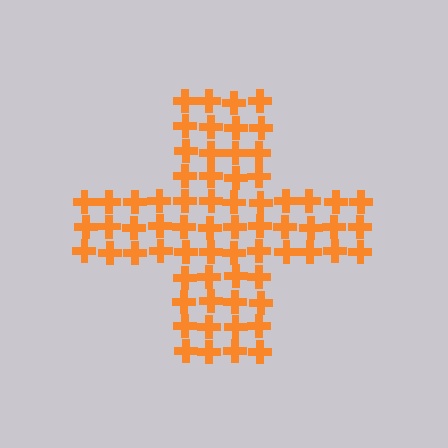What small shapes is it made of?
It is made of small crosses.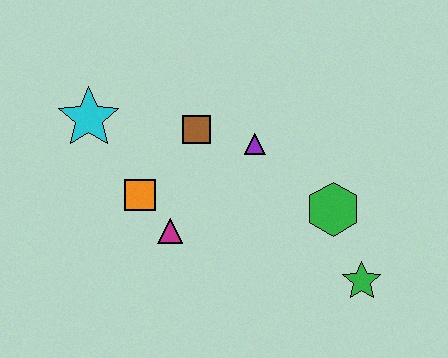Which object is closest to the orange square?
The magenta triangle is closest to the orange square.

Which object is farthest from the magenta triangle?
The green star is farthest from the magenta triangle.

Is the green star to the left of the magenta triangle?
No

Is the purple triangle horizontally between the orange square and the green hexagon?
Yes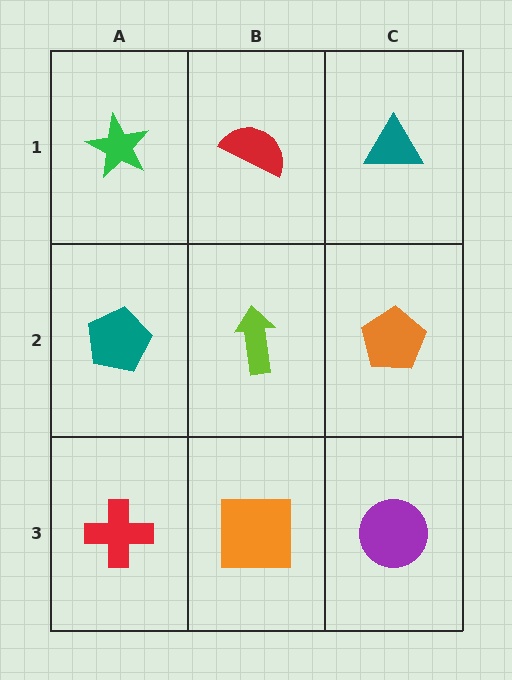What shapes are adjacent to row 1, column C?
An orange pentagon (row 2, column C), a red semicircle (row 1, column B).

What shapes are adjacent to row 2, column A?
A green star (row 1, column A), a red cross (row 3, column A), a lime arrow (row 2, column B).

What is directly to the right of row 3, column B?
A purple circle.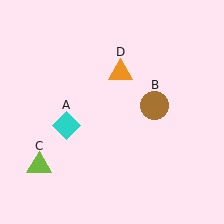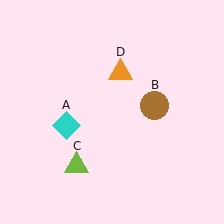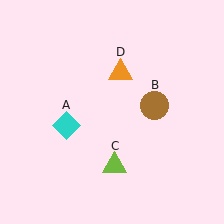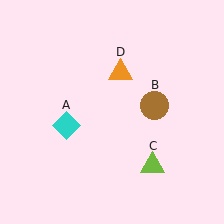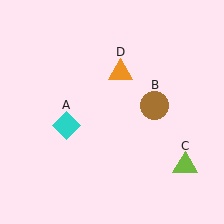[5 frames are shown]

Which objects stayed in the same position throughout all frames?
Cyan diamond (object A) and brown circle (object B) and orange triangle (object D) remained stationary.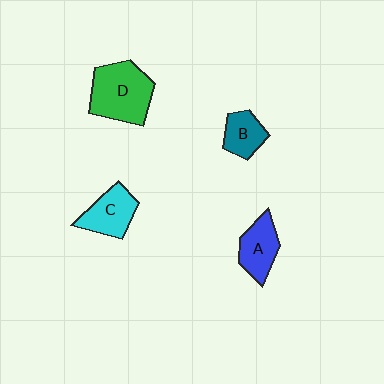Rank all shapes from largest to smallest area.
From largest to smallest: D (green), C (cyan), A (blue), B (teal).